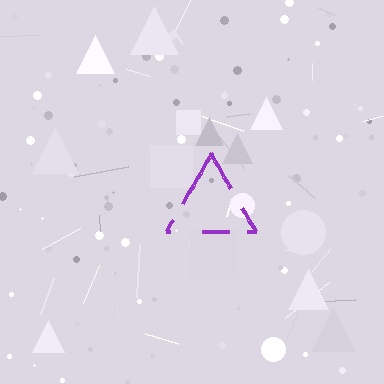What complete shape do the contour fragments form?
The contour fragments form a triangle.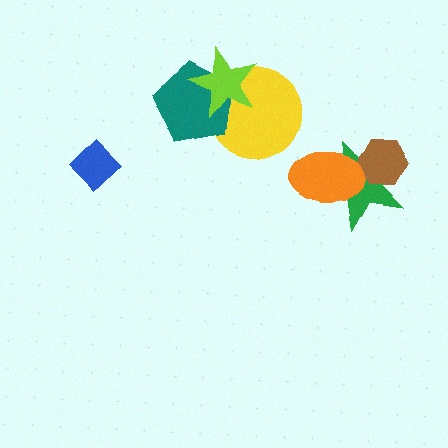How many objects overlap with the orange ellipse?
1 object overlaps with the orange ellipse.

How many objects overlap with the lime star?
2 objects overlap with the lime star.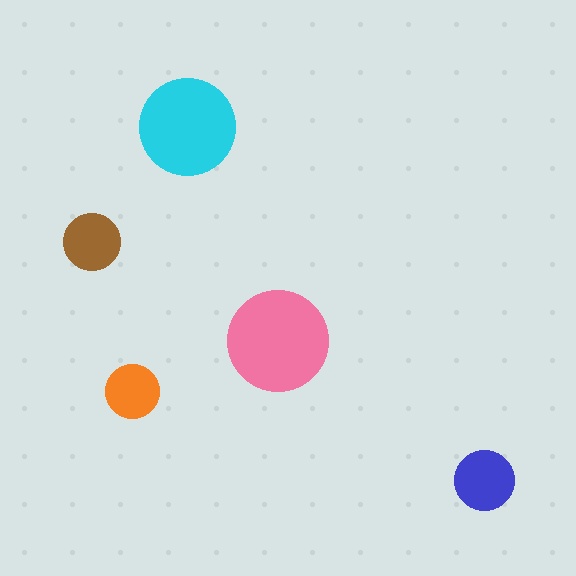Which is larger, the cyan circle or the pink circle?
The pink one.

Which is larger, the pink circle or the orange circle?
The pink one.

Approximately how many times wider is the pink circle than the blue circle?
About 1.5 times wider.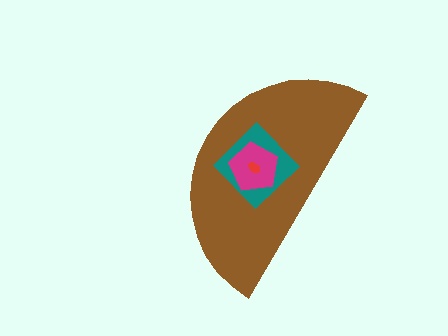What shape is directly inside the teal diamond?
The magenta pentagon.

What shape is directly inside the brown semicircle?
The teal diamond.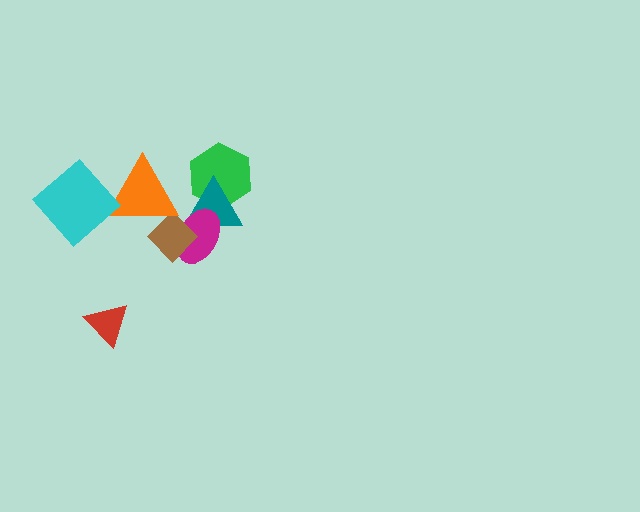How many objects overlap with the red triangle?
0 objects overlap with the red triangle.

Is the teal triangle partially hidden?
Yes, it is partially covered by another shape.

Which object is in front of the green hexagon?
The teal triangle is in front of the green hexagon.